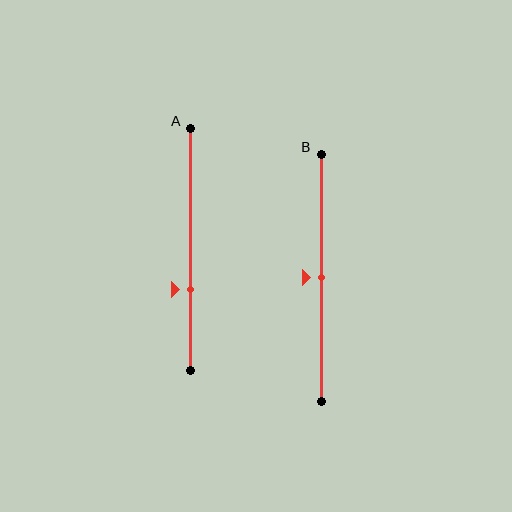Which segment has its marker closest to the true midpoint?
Segment B has its marker closest to the true midpoint.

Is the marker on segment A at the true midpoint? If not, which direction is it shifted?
No, the marker on segment A is shifted downward by about 16% of the segment length.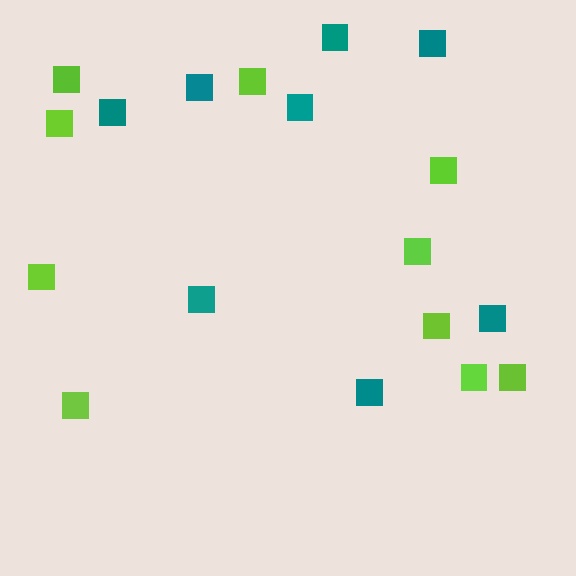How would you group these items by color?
There are 2 groups: one group of teal squares (8) and one group of lime squares (10).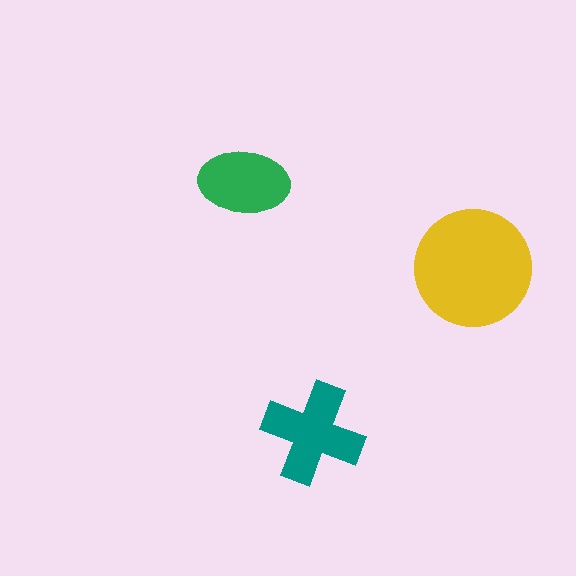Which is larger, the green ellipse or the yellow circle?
The yellow circle.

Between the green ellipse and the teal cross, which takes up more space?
The teal cross.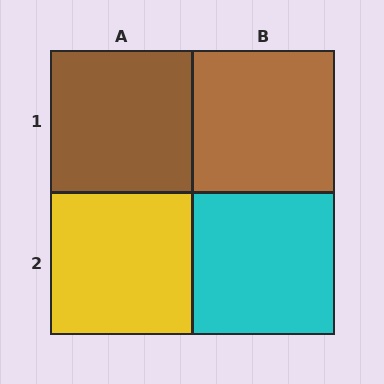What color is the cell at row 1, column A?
Brown.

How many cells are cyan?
1 cell is cyan.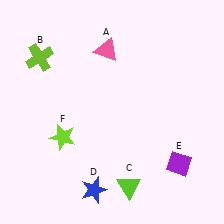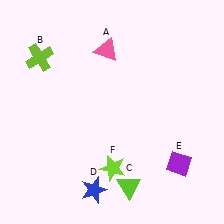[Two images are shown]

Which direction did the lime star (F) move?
The lime star (F) moved right.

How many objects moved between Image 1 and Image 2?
1 object moved between the two images.